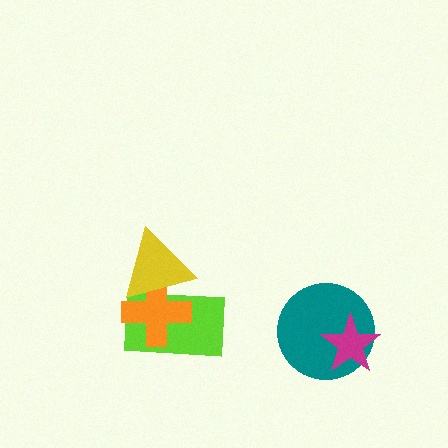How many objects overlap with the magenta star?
1 object overlaps with the magenta star.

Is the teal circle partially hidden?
Yes, it is partially covered by another shape.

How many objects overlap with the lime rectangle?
2 objects overlap with the lime rectangle.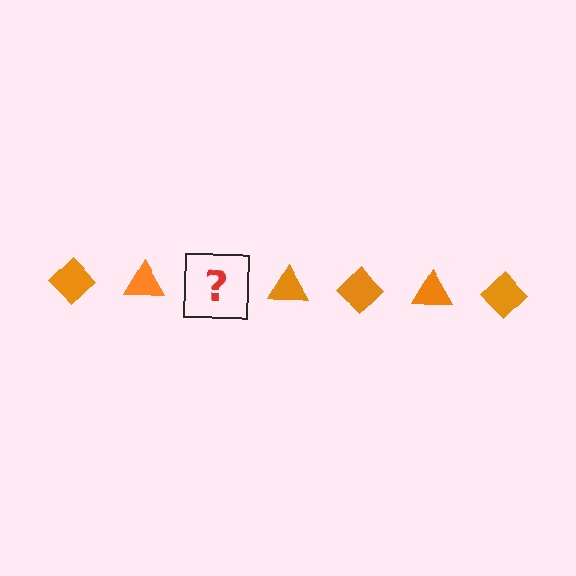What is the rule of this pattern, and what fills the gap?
The rule is that the pattern cycles through diamond, triangle shapes in orange. The gap should be filled with an orange diamond.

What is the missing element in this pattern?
The missing element is an orange diamond.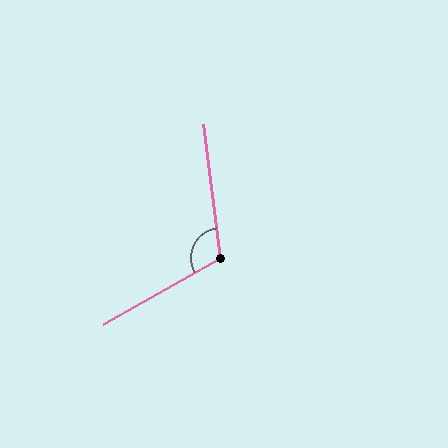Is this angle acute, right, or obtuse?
It is obtuse.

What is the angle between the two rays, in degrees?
Approximately 112 degrees.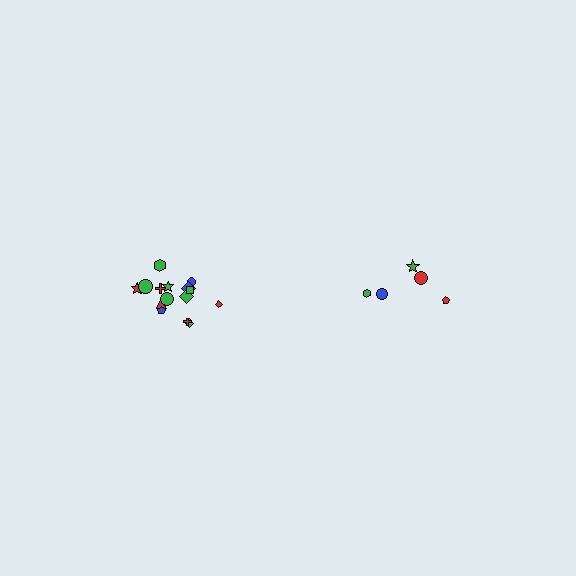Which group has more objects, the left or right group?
The left group.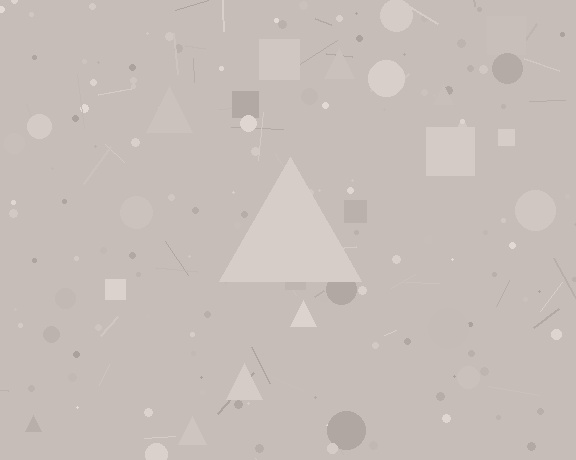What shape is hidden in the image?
A triangle is hidden in the image.